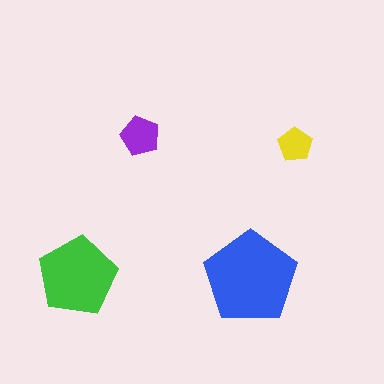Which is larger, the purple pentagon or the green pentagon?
The green one.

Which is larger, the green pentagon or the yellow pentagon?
The green one.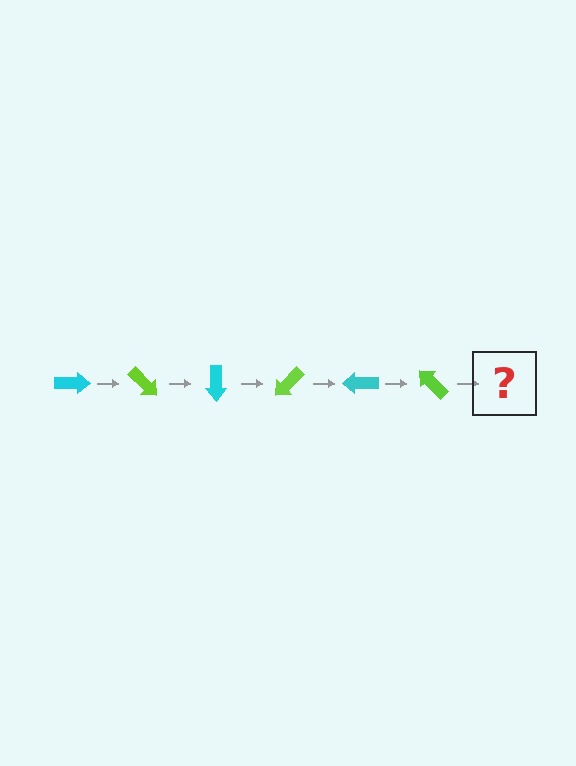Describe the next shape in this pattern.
It should be a cyan arrow, rotated 270 degrees from the start.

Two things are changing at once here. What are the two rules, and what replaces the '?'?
The two rules are that it rotates 45 degrees each step and the color cycles through cyan and lime. The '?' should be a cyan arrow, rotated 270 degrees from the start.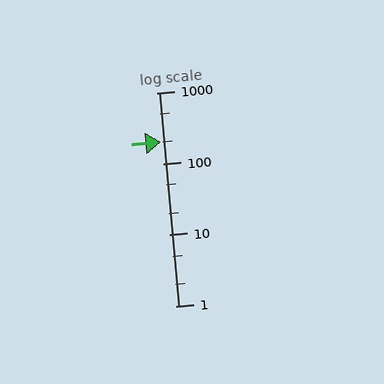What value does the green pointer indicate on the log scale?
The pointer indicates approximately 200.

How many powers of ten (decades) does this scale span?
The scale spans 3 decades, from 1 to 1000.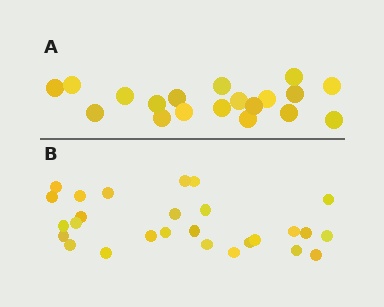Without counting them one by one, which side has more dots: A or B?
Region B (the bottom region) has more dots.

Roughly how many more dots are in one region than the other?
Region B has roughly 8 or so more dots than region A.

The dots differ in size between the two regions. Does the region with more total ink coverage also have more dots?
No. Region A has more total ink coverage because its dots are larger, but region B actually contains more individual dots. Total area can be misleading — the number of items is what matters here.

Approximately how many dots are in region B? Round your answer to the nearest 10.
About 30 dots. (The exact count is 27, which rounds to 30.)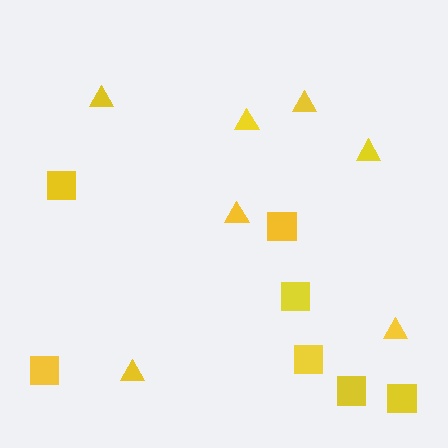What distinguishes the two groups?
There are 2 groups: one group of squares (7) and one group of triangles (7).